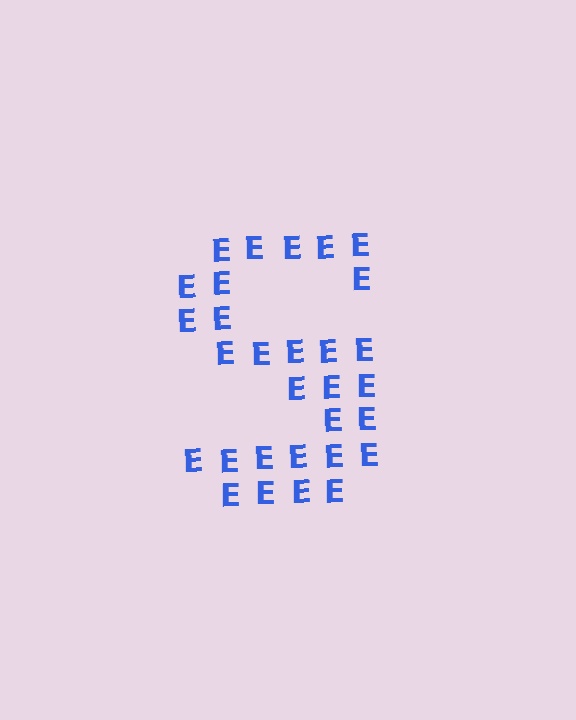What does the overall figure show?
The overall figure shows the letter S.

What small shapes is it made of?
It is made of small letter E's.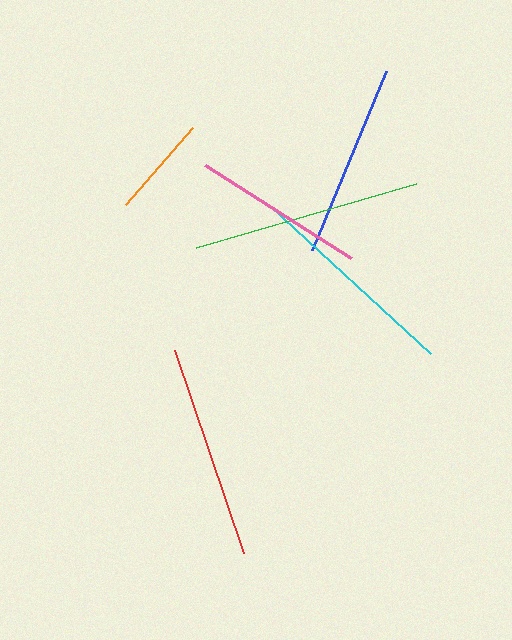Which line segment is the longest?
The green line is the longest at approximately 230 pixels.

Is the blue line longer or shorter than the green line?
The green line is longer than the blue line.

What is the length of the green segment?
The green segment is approximately 230 pixels long.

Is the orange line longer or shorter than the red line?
The red line is longer than the orange line.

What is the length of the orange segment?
The orange segment is approximately 103 pixels long.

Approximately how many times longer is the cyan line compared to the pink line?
The cyan line is approximately 1.3 times the length of the pink line.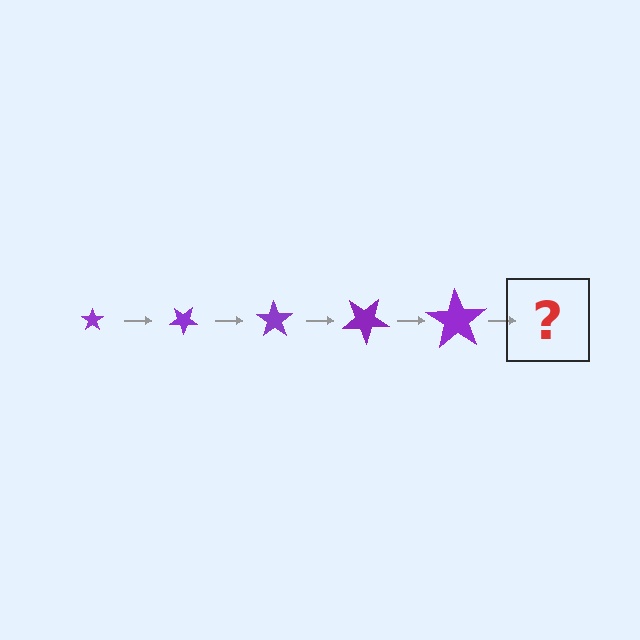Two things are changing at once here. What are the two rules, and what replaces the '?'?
The two rules are that the star grows larger each step and it rotates 35 degrees each step. The '?' should be a star, larger than the previous one and rotated 175 degrees from the start.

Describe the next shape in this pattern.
It should be a star, larger than the previous one and rotated 175 degrees from the start.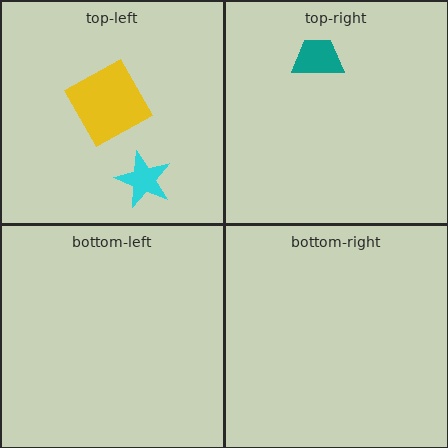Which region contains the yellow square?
The top-left region.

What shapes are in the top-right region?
The teal trapezoid.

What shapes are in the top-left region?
The cyan star, the yellow square.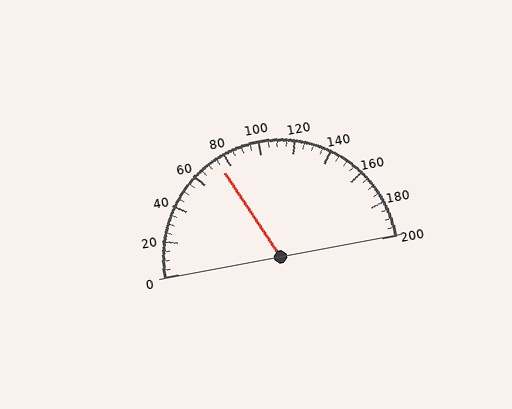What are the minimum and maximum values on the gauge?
The gauge ranges from 0 to 200.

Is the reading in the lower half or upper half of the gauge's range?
The reading is in the lower half of the range (0 to 200).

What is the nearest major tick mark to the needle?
The nearest major tick mark is 80.